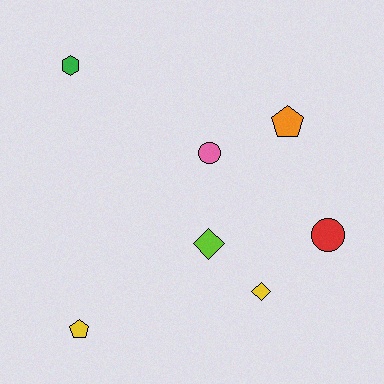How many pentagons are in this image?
There are 2 pentagons.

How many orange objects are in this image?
There is 1 orange object.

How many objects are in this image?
There are 7 objects.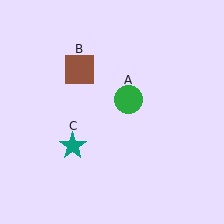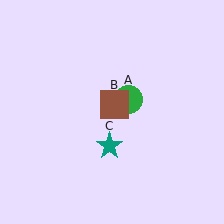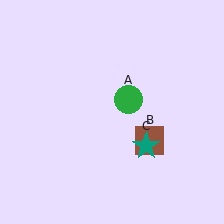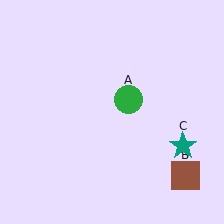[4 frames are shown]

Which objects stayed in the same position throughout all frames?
Green circle (object A) remained stationary.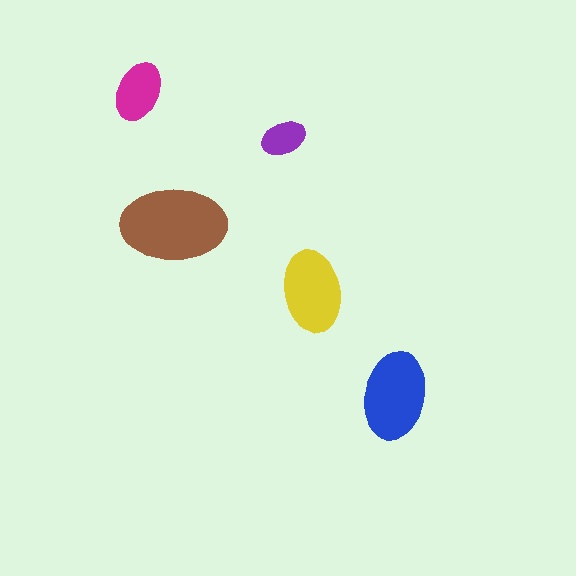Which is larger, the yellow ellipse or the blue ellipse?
The blue one.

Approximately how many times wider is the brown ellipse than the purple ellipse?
About 2.5 times wider.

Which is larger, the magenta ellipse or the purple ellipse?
The magenta one.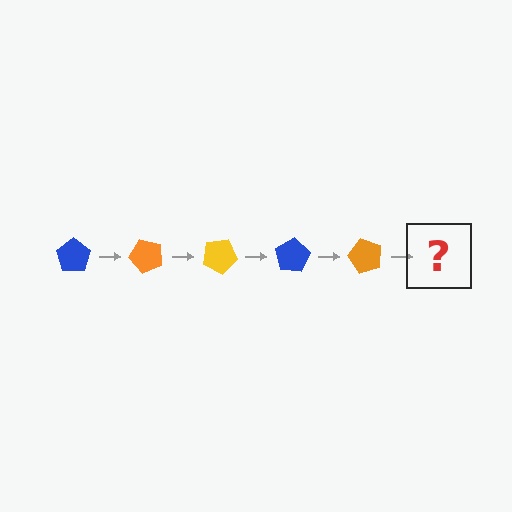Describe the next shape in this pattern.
It should be a yellow pentagon, rotated 250 degrees from the start.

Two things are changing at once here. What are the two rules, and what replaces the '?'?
The two rules are that it rotates 50 degrees each step and the color cycles through blue, orange, and yellow. The '?' should be a yellow pentagon, rotated 250 degrees from the start.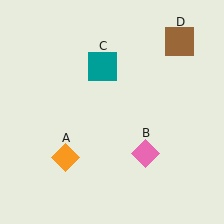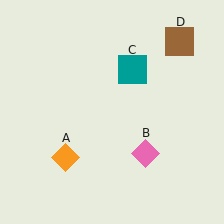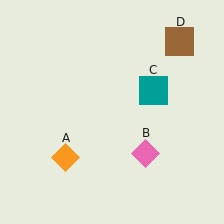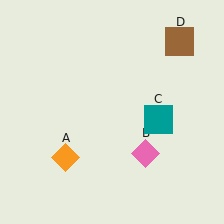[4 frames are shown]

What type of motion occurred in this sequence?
The teal square (object C) rotated clockwise around the center of the scene.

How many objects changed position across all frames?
1 object changed position: teal square (object C).